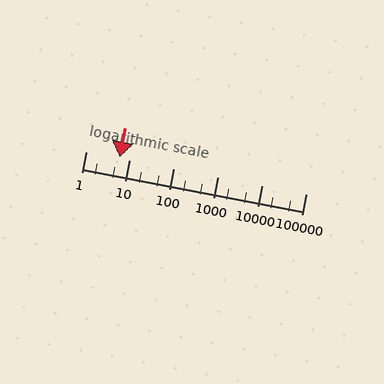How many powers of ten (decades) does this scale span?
The scale spans 5 decades, from 1 to 100000.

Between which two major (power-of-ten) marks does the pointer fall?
The pointer is between 1 and 10.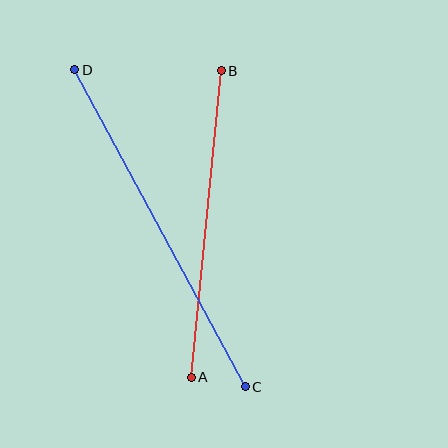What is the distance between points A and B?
The distance is approximately 308 pixels.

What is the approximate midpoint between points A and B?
The midpoint is at approximately (206, 224) pixels.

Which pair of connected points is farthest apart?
Points C and D are farthest apart.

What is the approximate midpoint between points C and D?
The midpoint is at approximately (160, 228) pixels.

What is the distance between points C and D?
The distance is approximately 360 pixels.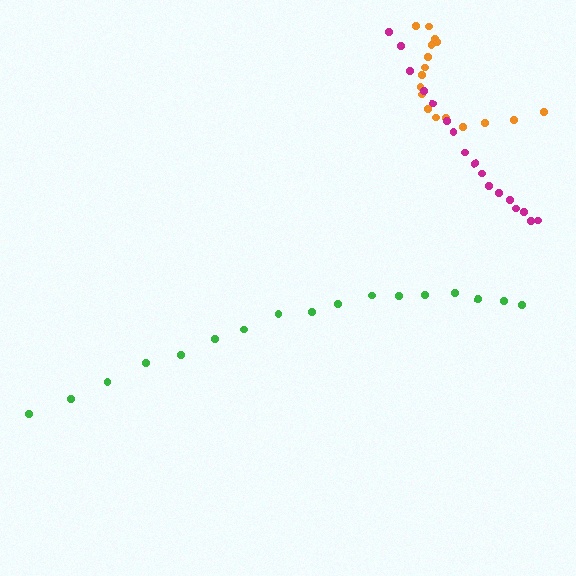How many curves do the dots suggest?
There are 3 distinct paths.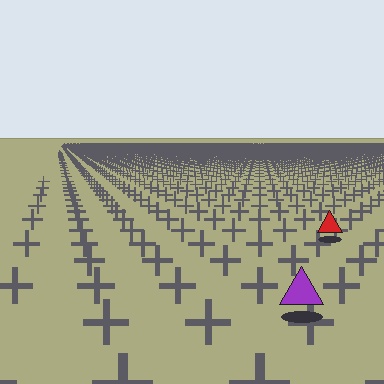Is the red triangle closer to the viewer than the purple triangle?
No. The purple triangle is closer — you can tell from the texture gradient: the ground texture is coarser near it.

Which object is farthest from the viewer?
The red triangle is farthest from the viewer. It appears smaller and the ground texture around it is denser.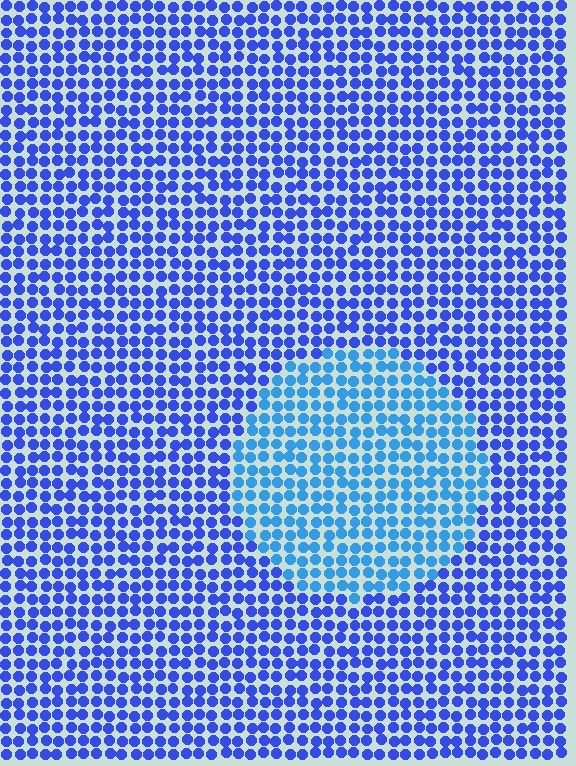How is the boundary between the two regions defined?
The boundary is defined purely by a slight shift in hue (about 28 degrees). Spacing, size, and orientation are identical on both sides.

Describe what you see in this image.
The image is filled with small blue elements in a uniform arrangement. A circle-shaped region is visible where the elements are tinted to a slightly different hue, forming a subtle color boundary.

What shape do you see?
I see a circle.